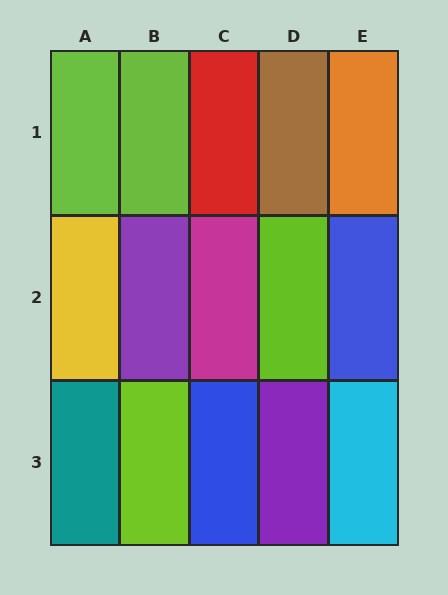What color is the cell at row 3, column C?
Blue.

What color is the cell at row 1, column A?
Lime.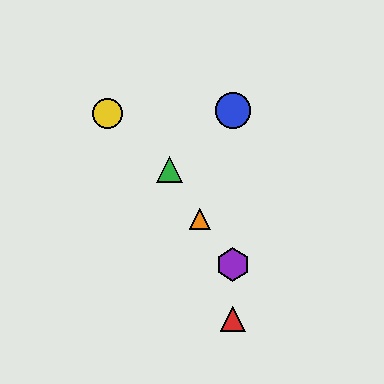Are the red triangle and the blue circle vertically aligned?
Yes, both are at x≈233.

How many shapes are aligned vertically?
3 shapes (the red triangle, the blue circle, the purple hexagon) are aligned vertically.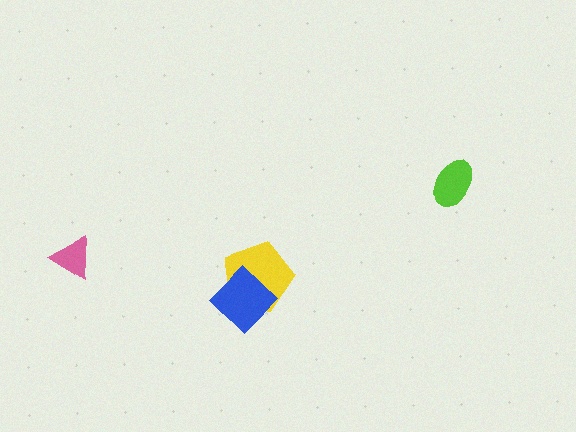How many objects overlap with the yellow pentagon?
1 object overlaps with the yellow pentagon.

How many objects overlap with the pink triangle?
0 objects overlap with the pink triangle.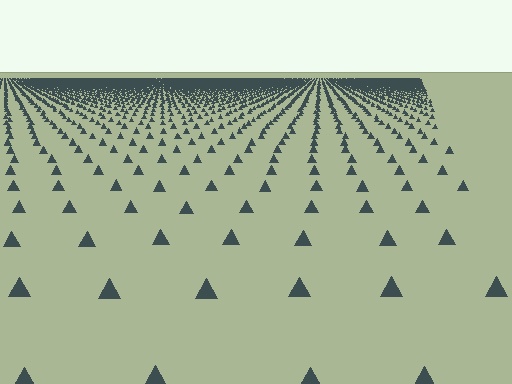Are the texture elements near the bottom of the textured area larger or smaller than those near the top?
Larger. Near the bottom, elements are closer to the viewer and appear at a bigger on-screen size.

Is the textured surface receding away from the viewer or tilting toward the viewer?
The surface is receding away from the viewer. Texture elements get smaller and denser toward the top.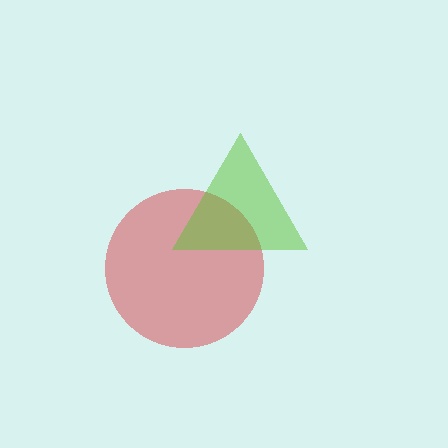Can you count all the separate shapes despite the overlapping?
Yes, there are 2 separate shapes.